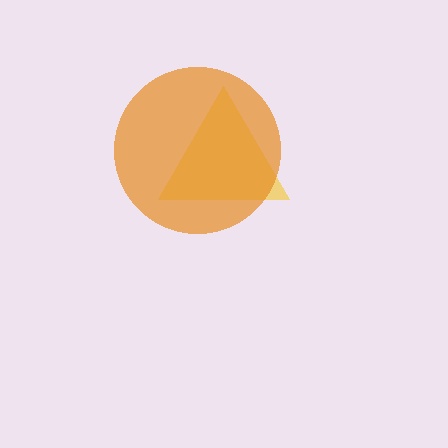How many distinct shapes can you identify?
There are 2 distinct shapes: a yellow triangle, an orange circle.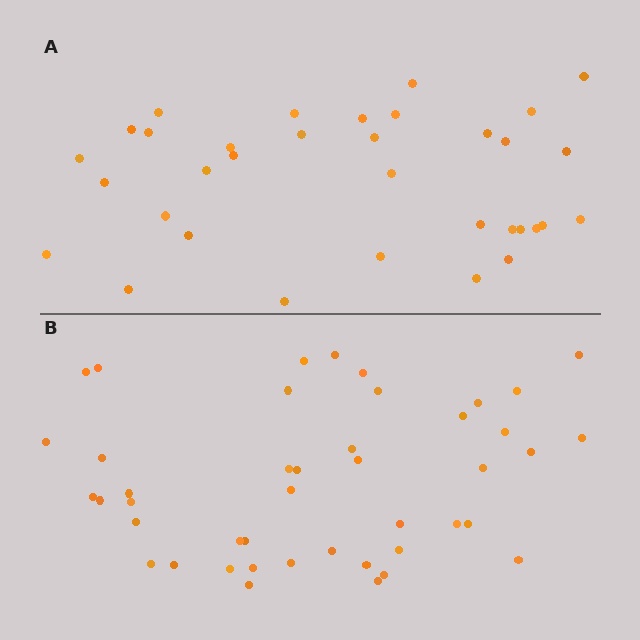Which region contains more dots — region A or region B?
Region B (the bottom region) has more dots.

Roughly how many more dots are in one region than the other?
Region B has roughly 10 or so more dots than region A.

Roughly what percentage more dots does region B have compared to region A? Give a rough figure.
About 30% more.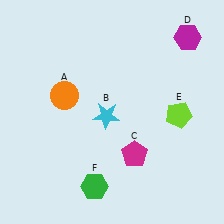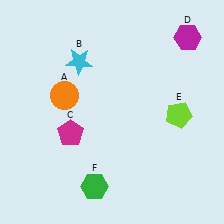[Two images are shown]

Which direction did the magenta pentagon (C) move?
The magenta pentagon (C) moved left.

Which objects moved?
The objects that moved are: the cyan star (B), the magenta pentagon (C).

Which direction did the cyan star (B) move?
The cyan star (B) moved up.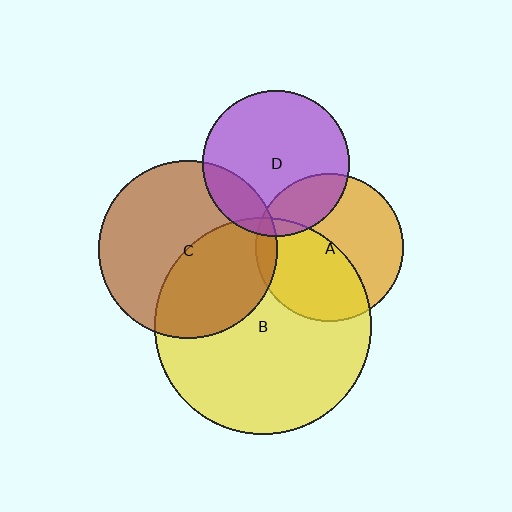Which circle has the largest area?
Circle B (yellow).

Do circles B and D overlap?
Yes.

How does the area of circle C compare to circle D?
Approximately 1.5 times.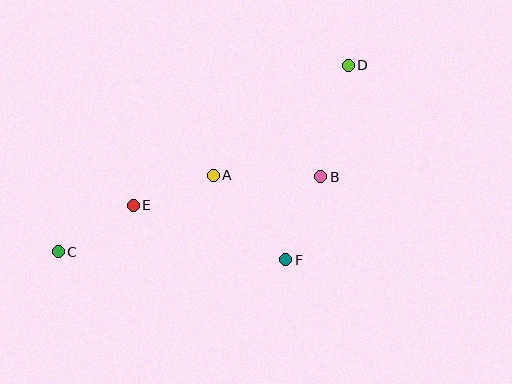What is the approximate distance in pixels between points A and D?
The distance between A and D is approximately 174 pixels.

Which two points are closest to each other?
Points A and E are closest to each other.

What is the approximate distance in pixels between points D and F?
The distance between D and F is approximately 204 pixels.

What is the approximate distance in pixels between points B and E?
The distance between B and E is approximately 189 pixels.